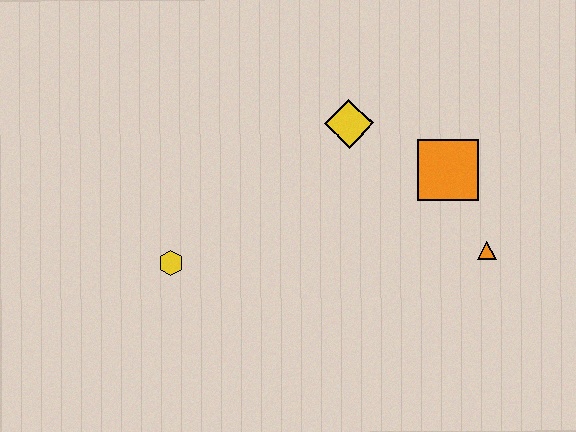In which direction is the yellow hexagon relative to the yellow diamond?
The yellow hexagon is to the left of the yellow diamond.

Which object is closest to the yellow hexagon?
The yellow diamond is closest to the yellow hexagon.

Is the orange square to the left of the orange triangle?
Yes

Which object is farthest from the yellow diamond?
The yellow hexagon is farthest from the yellow diamond.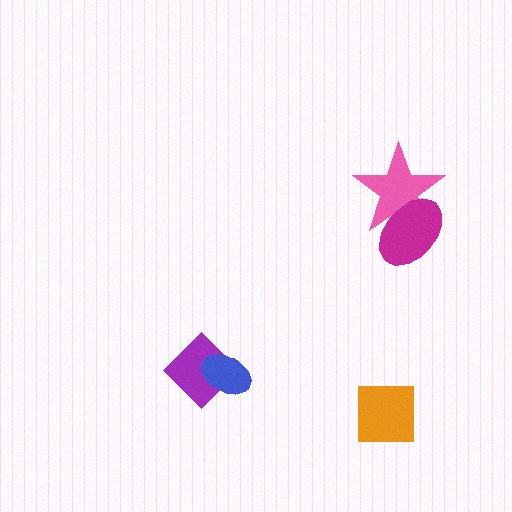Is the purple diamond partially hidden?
Yes, it is partially covered by another shape.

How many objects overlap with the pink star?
1 object overlaps with the pink star.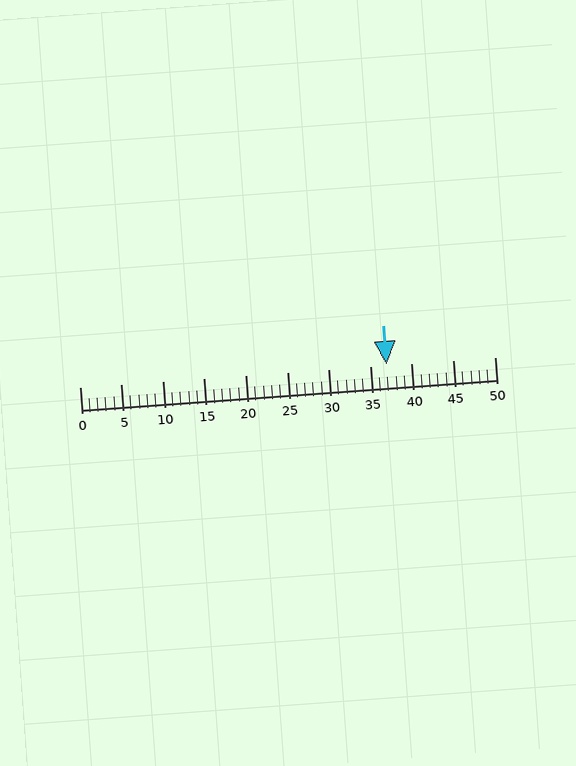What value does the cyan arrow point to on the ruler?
The cyan arrow points to approximately 37.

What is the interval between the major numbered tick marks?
The major tick marks are spaced 5 units apart.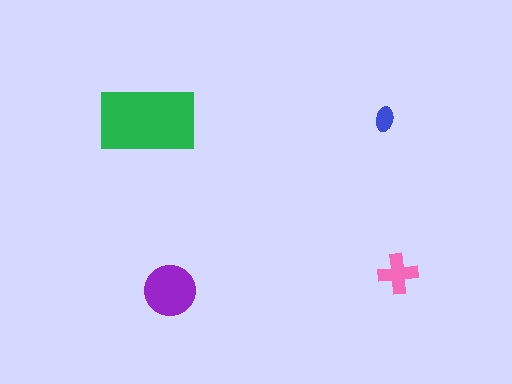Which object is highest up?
The blue ellipse is topmost.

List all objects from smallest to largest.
The blue ellipse, the pink cross, the purple circle, the green rectangle.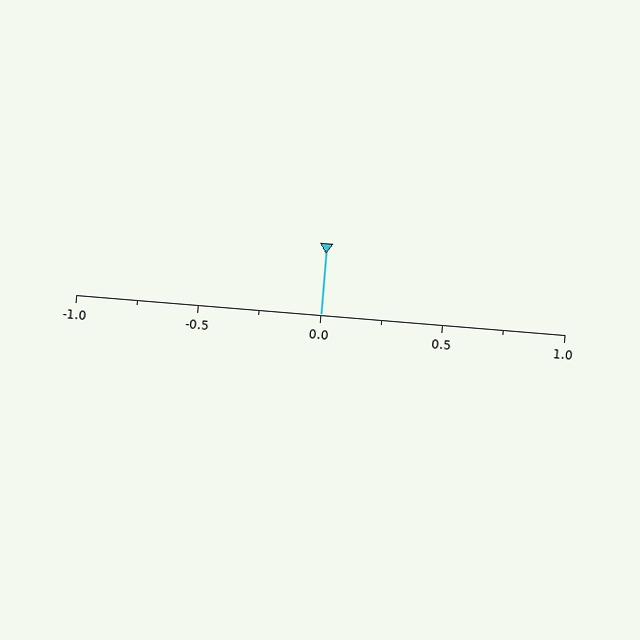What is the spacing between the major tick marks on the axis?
The major ticks are spaced 0.5 apart.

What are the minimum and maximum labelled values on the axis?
The axis runs from -1.0 to 1.0.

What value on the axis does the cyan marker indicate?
The marker indicates approximately 0.